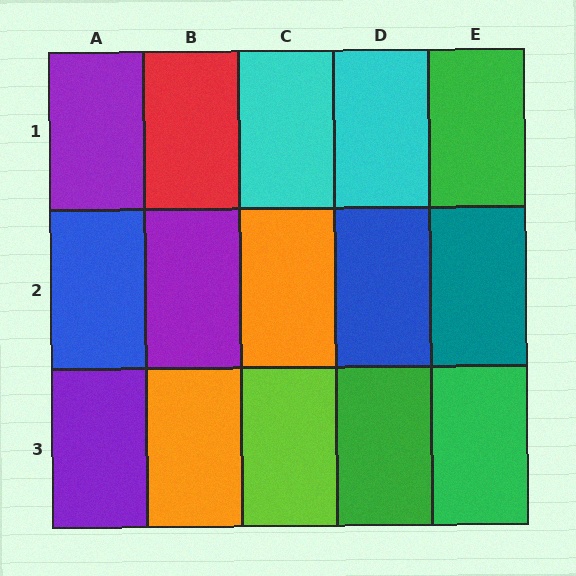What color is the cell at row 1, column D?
Cyan.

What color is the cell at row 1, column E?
Green.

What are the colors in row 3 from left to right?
Purple, orange, lime, green, green.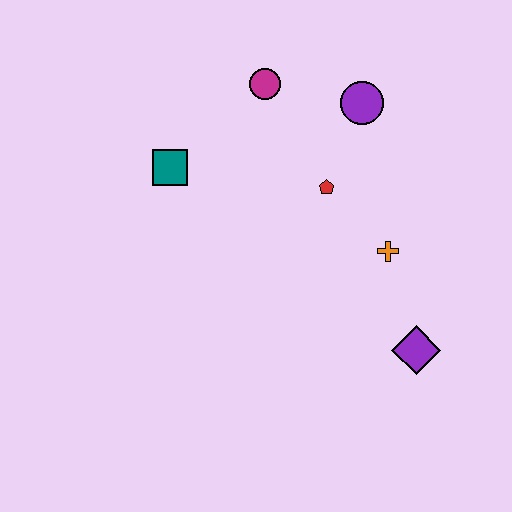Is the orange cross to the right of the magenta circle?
Yes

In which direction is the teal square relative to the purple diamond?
The teal square is to the left of the purple diamond.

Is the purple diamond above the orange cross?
No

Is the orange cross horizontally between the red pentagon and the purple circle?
No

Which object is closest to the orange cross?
The red pentagon is closest to the orange cross.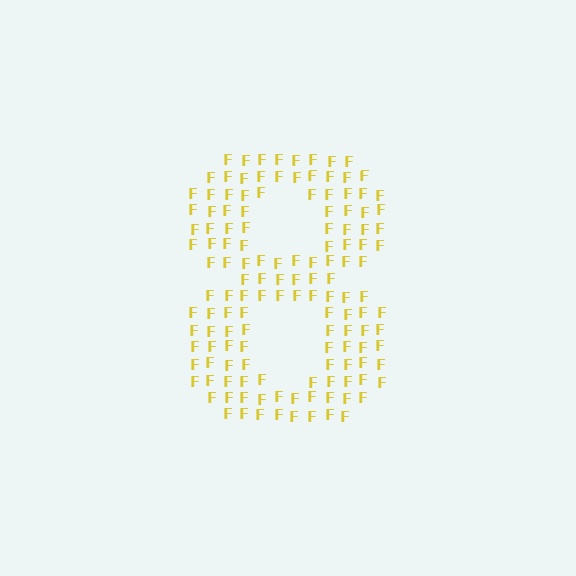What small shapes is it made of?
It is made of small letter F's.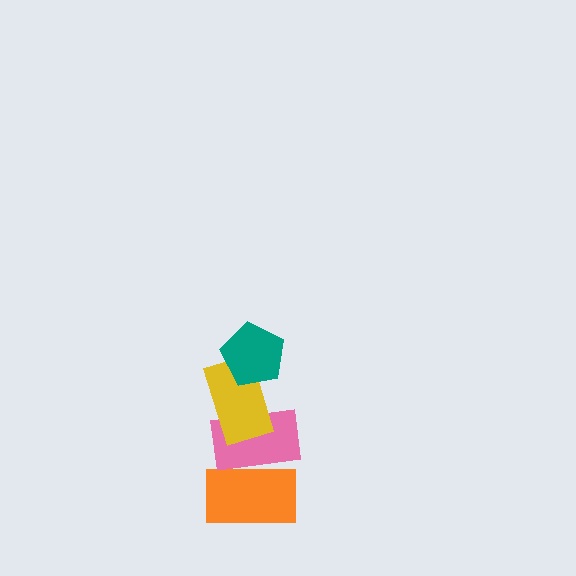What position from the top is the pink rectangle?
The pink rectangle is 3rd from the top.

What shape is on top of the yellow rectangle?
The teal pentagon is on top of the yellow rectangle.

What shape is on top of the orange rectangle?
The pink rectangle is on top of the orange rectangle.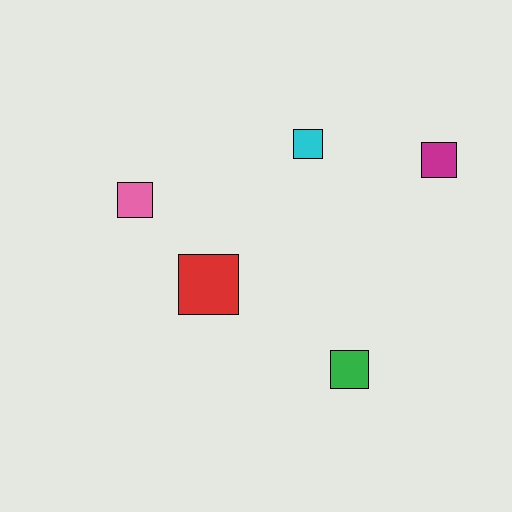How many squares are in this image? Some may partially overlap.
There are 5 squares.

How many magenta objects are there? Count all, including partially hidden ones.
There is 1 magenta object.